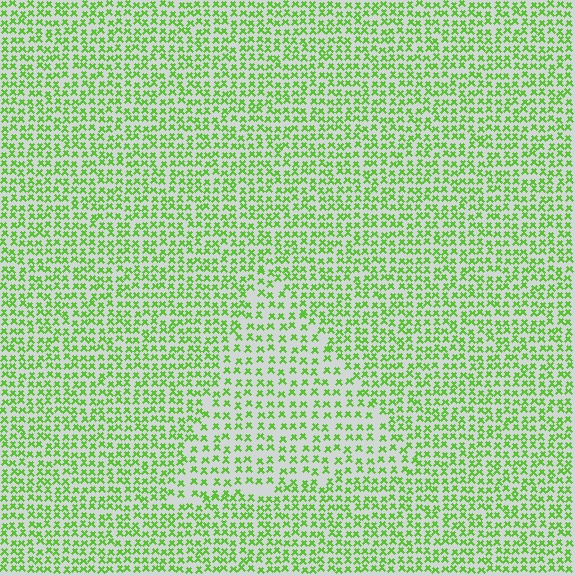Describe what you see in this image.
The image contains small lime elements arranged at two different densities. A triangle-shaped region is visible where the elements are less densely packed than the surrounding area.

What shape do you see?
I see a triangle.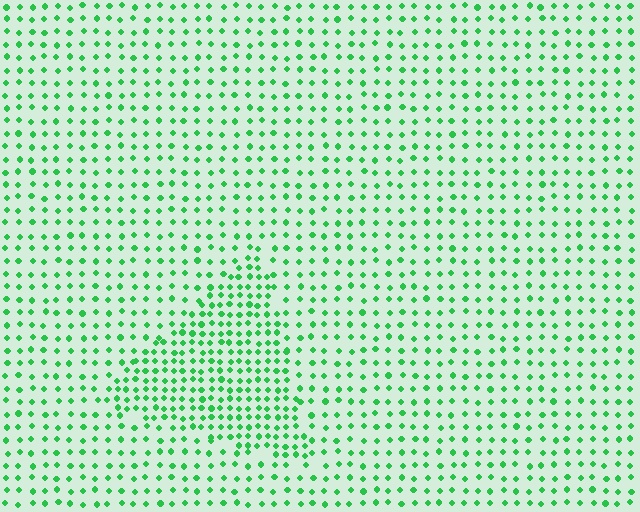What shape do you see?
I see a triangle.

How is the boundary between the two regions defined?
The boundary is defined by a change in element density (approximately 1.8x ratio). All elements are the same color, size, and shape.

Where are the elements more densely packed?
The elements are more densely packed inside the triangle boundary.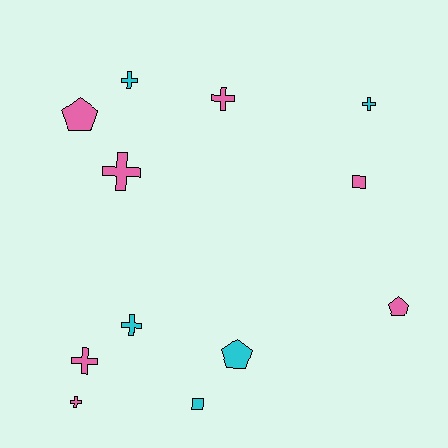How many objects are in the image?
There are 12 objects.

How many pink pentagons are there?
There are 2 pink pentagons.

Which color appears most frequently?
Pink, with 7 objects.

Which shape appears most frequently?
Cross, with 7 objects.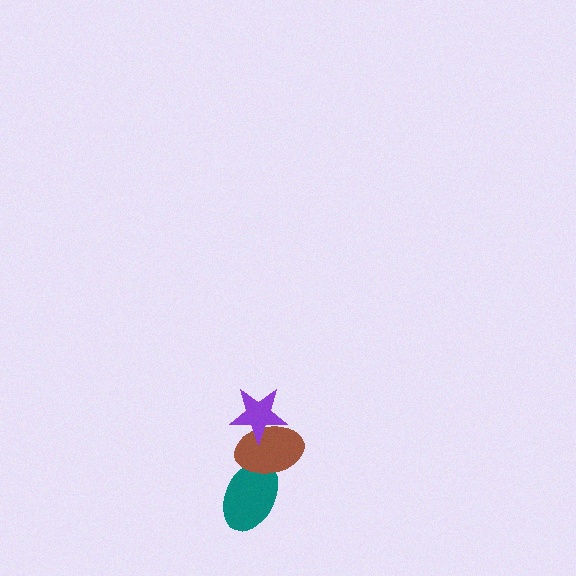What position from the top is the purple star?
The purple star is 1st from the top.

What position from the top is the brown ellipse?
The brown ellipse is 2nd from the top.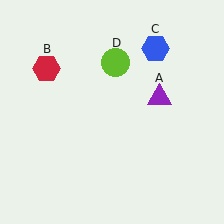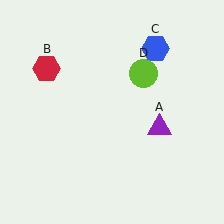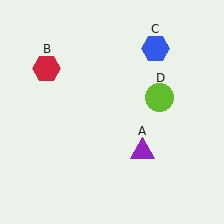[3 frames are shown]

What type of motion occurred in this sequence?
The purple triangle (object A), lime circle (object D) rotated clockwise around the center of the scene.